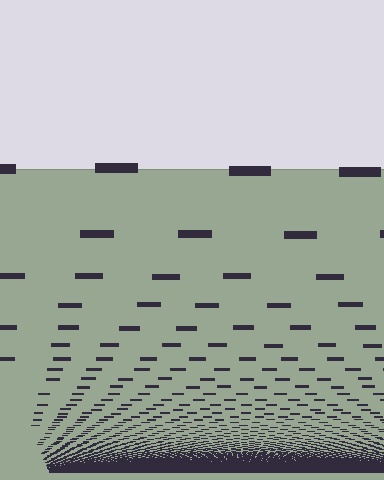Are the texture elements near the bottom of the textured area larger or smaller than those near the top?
Smaller. The gradient is inverted — elements near the bottom are smaller and denser.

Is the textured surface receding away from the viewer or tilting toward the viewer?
The surface appears to tilt toward the viewer. Texture elements get larger and sparser toward the top.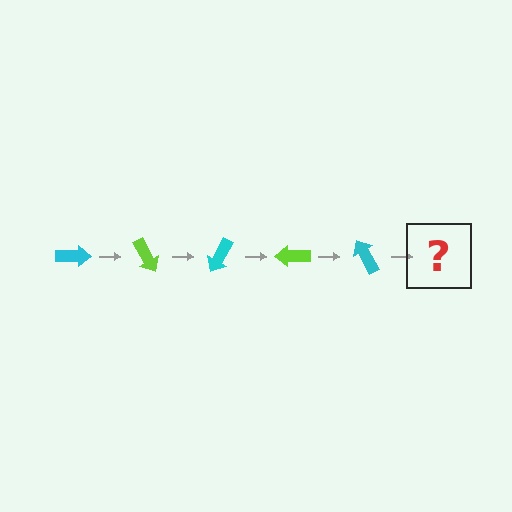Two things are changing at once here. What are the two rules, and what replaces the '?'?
The two rules are that it rotates 60 degrees each step and the color cycles through cyan and lime. The '?' should be a lime arrow, rotated 300 degrees from the start.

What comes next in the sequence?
The next element should be a lime arrow, rotated 300 degrees from the start.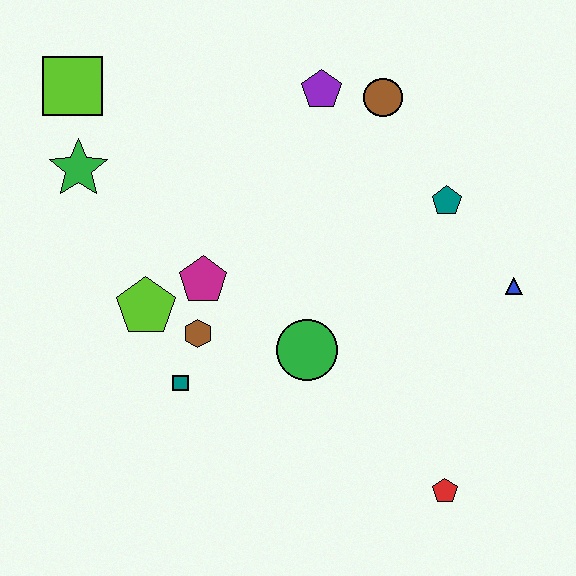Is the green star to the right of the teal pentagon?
No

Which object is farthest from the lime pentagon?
The blue triangle is farthest from the lime pentagon.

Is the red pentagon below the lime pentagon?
Yes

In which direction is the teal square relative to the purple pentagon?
The teal square is below the purple pentagon.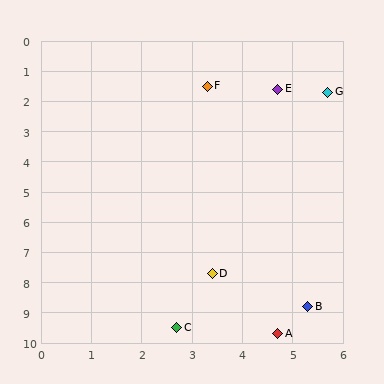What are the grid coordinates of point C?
Point C is at approximately (2.7, 9.5).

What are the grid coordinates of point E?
Point E is at approximately (4.7, 1.6).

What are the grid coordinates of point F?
Point F is at approximately (3.3, 1.5).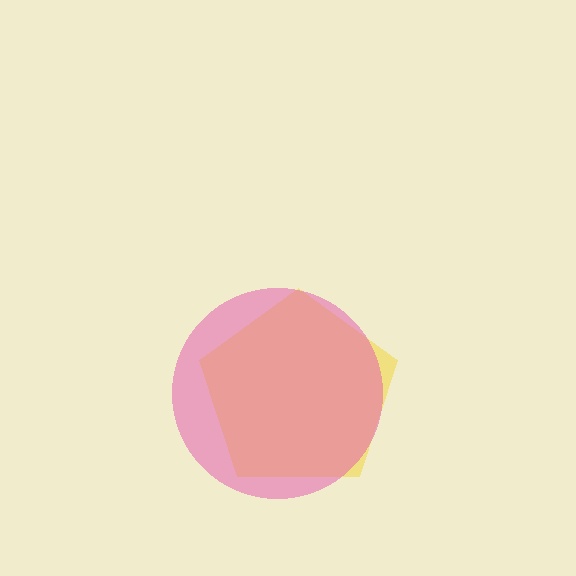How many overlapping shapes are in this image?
There are 2 overlapping shapes in the image.